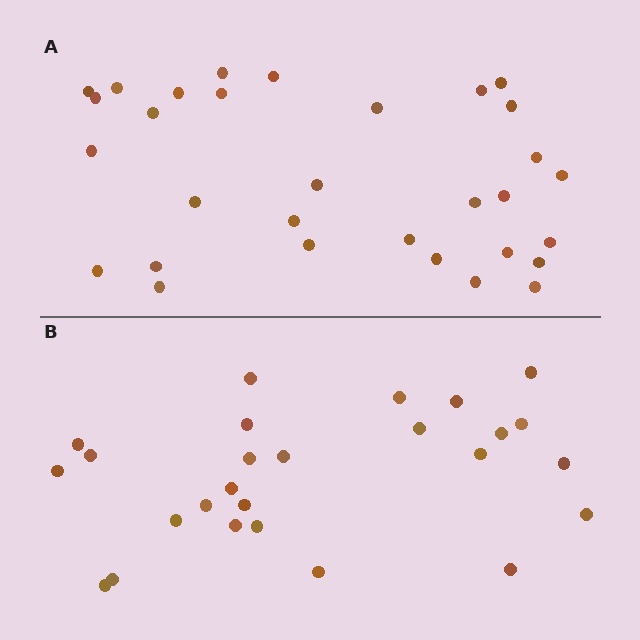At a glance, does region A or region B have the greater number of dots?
Region A (the top region) has more dots.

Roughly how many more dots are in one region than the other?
Region A has about 5 more dots than region B.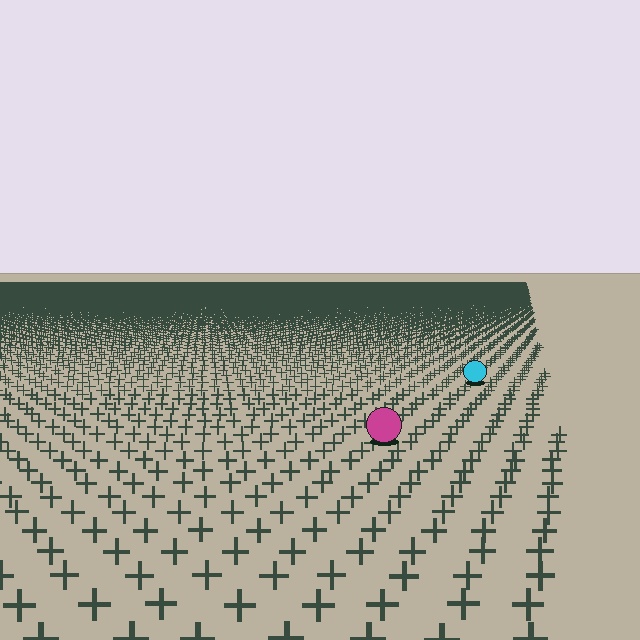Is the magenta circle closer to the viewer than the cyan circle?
Yes. The magenta circle is closer — you can tell from the texture gradient: the ground texture is coarser near it.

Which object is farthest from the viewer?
The cyan circle is farthest from the viewer. It appears smaller and the ground texture around it is denser.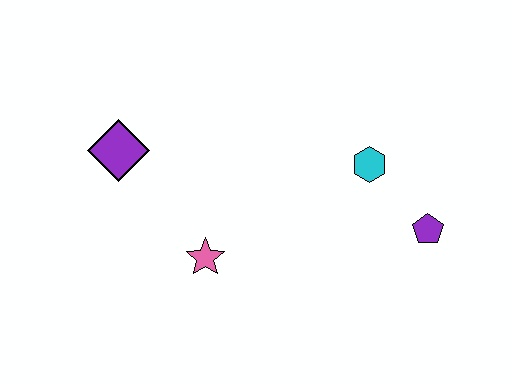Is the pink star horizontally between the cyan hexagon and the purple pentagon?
No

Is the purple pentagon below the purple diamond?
Yes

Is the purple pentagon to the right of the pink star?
Yes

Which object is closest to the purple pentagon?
The cyan hexagon is closest to the purple pentagon.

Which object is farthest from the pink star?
The purple pentagon is farthest from the pink star.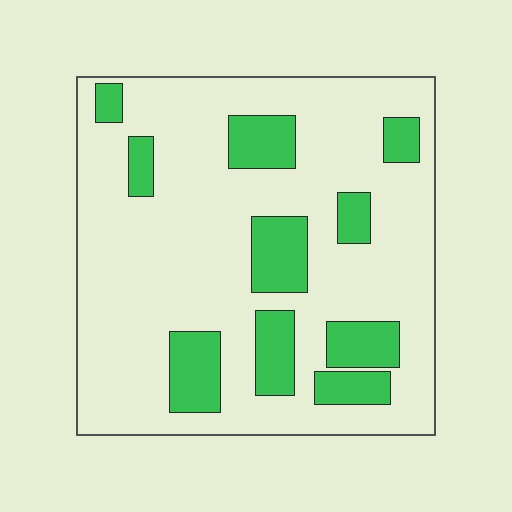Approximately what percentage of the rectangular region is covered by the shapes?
Approximately 20%.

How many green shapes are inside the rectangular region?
10.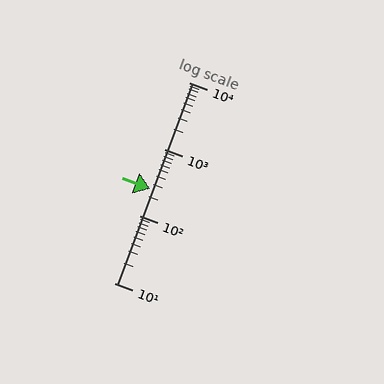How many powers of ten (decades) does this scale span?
The scale spans 3 decades, from 10 to 10000.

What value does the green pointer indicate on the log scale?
The pointer indicates approximately 260.